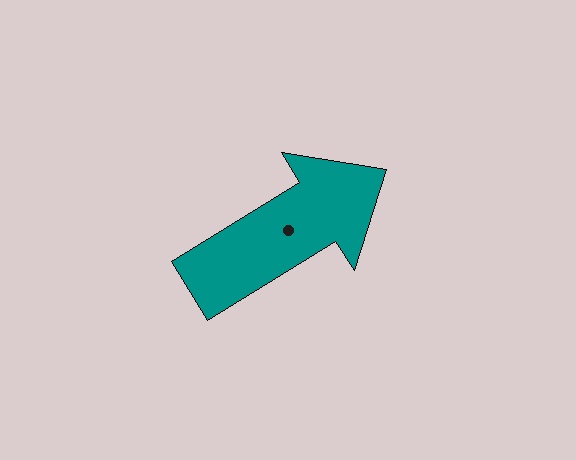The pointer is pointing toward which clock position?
Roughly 2 o'clock.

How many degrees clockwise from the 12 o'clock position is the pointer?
Approximately 58 degrees.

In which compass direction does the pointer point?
Northeast.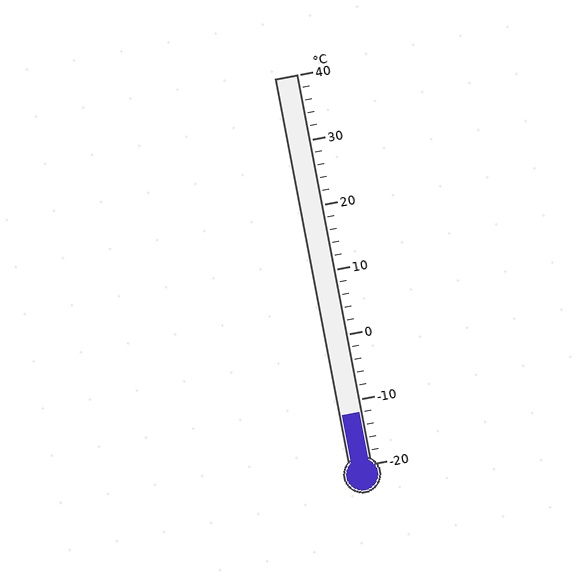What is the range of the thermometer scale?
The thermometer scale ranges from -20°C to 40°C.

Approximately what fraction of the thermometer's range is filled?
The thermometer is filled to approximately 15% of its range.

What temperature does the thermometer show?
The thermometer shows approximately -12°C.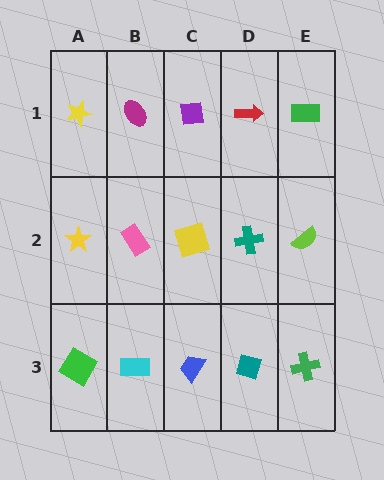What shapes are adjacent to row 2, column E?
A green rectangle (row 1, column E), a green cross (row 3, column E), a teal cross (row 2, column D).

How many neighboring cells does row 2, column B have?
4.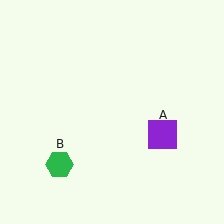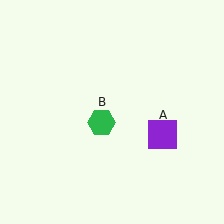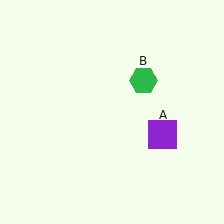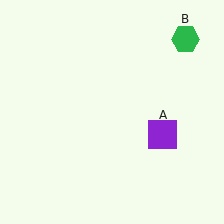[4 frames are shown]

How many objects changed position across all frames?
1 object changed position: green hexagon (object B).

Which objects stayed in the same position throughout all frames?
Purple square (object A) remained stationary.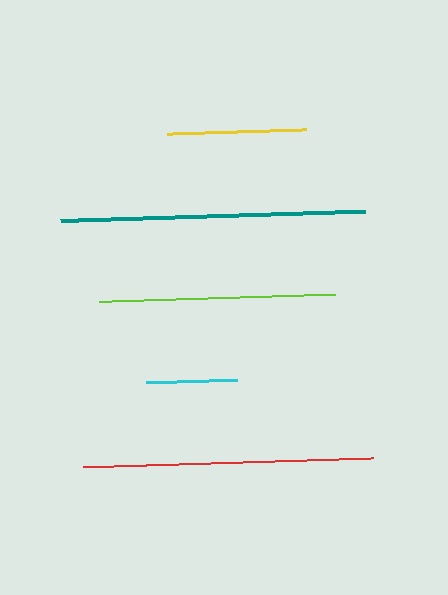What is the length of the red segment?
The red segment is approximately 290 pixels long.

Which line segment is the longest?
The teal line is the longest at approximately 305 pixels.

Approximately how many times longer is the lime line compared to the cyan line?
The lime line is approximately 2.6 times the length of the cyan line.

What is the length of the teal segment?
The teal segment is approximately 305 pixels long.